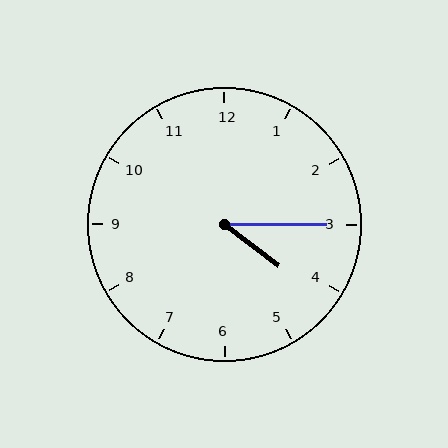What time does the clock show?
4:15.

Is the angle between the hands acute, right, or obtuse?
It is acute.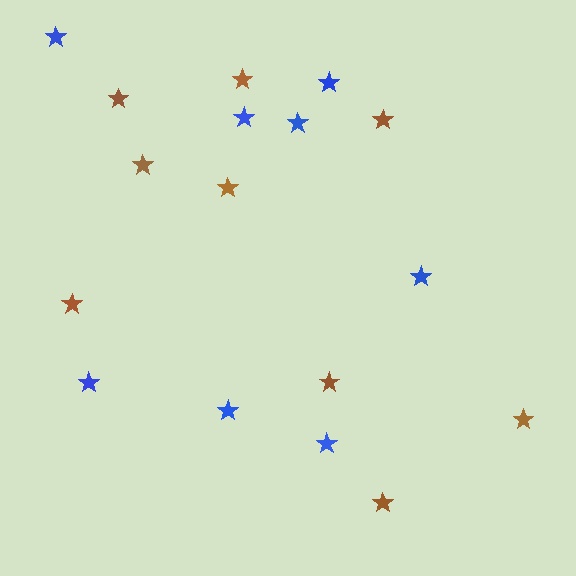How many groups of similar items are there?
There are 2 groups: one group of blue stars (8) and one group of brown stars (9).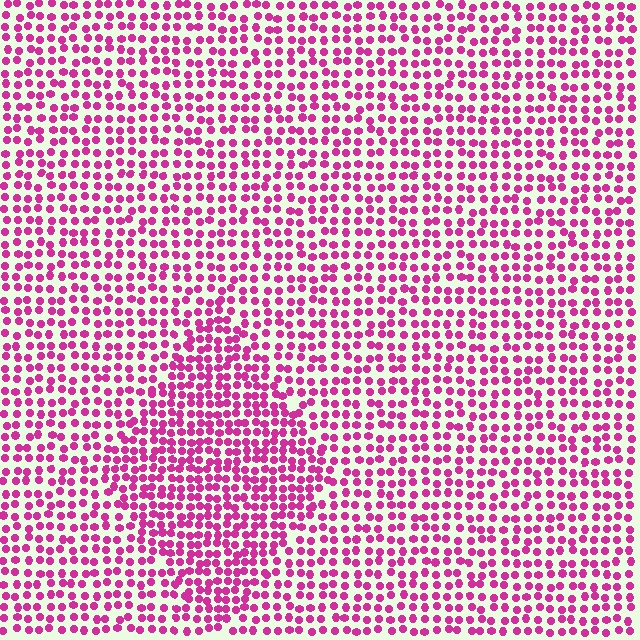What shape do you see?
I see a diamond.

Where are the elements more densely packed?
The elements are more densely packed inside the diamond boundary.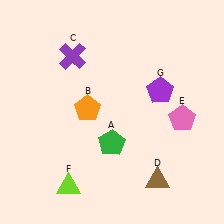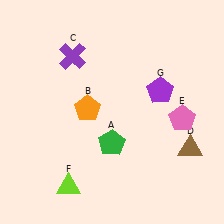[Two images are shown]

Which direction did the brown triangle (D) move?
The brown triangle (D) moved up.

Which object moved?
The brown triangle (D) moved up.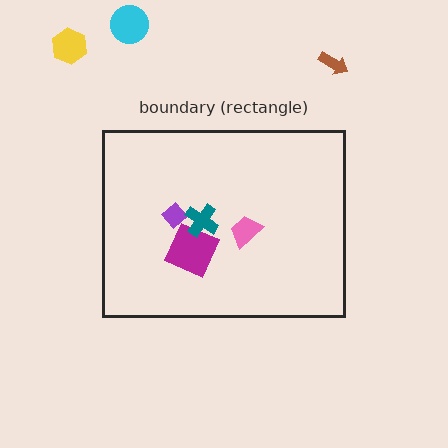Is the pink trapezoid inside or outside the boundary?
Inside.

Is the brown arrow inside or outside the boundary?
Outside.